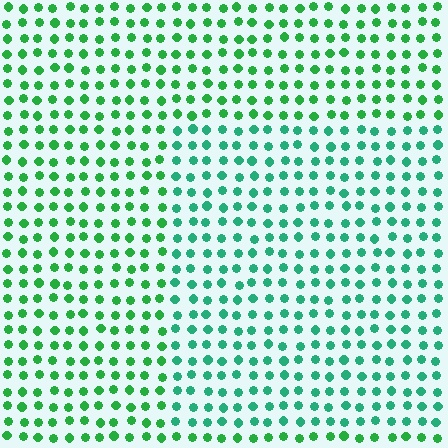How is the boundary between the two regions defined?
The boundary is defined purely by a slight shift in hue (about 27 degrees). Spacing, size, and orientation are identical on both sides.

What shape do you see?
I see a rectangle.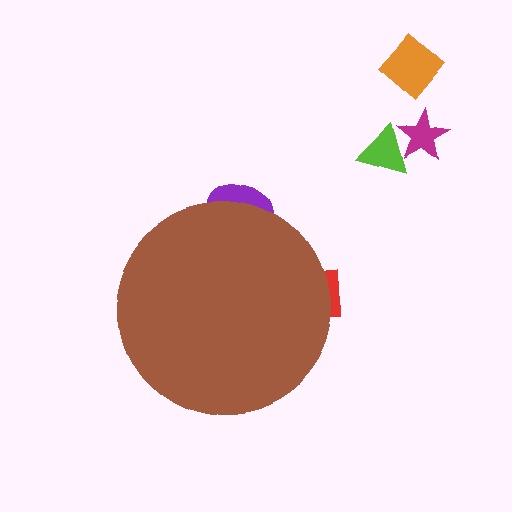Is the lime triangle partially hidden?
No, the lime triangle is fully visible.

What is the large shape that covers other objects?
A brown circle.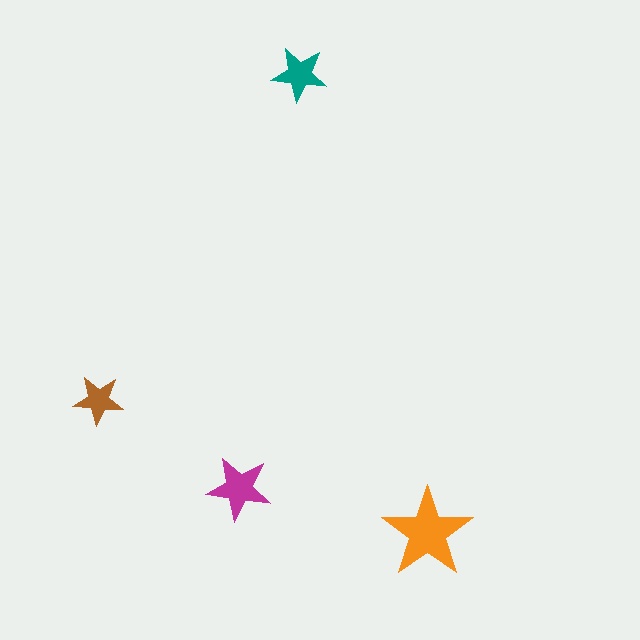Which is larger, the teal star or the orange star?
The orange one.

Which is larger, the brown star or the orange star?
The orange one.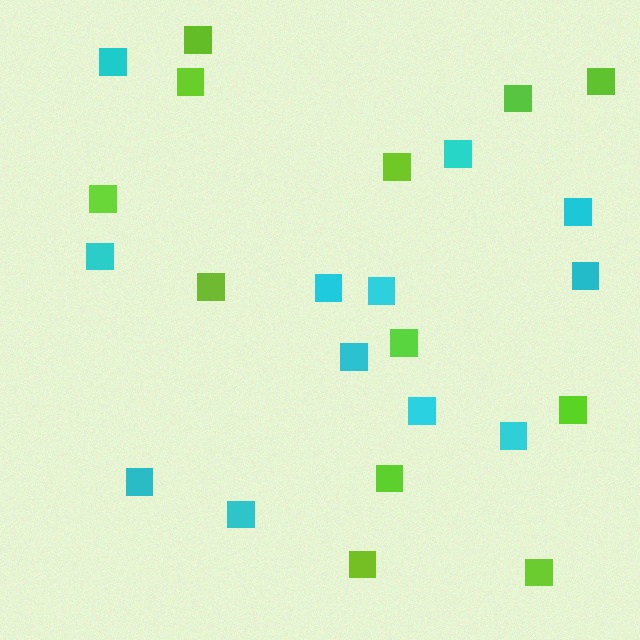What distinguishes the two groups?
There are 2 groups: one group of cyan squares (12) and one group of lime squares (12).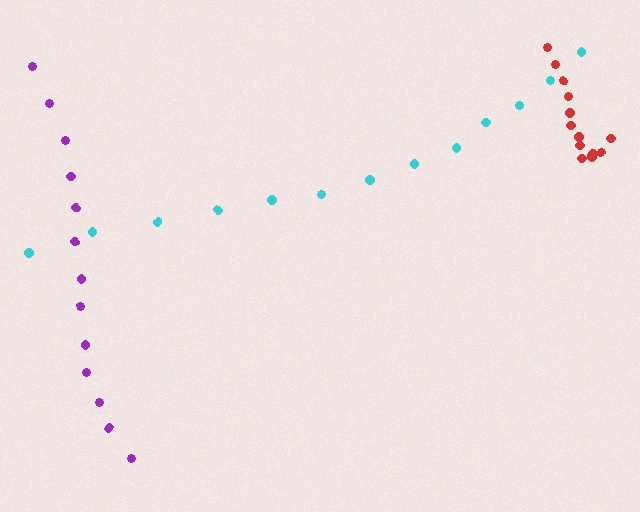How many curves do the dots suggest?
There are 3 distinct paths.